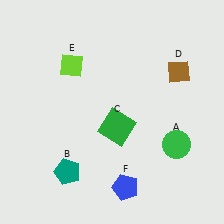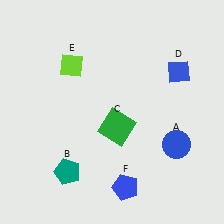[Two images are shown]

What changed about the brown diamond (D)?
In Image 1, D is brown. In Image 2, it changed to blue.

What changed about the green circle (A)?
In Image 1, A is green. In Image 2, it changed to blue.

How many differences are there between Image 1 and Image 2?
There are 2 differences between the two images.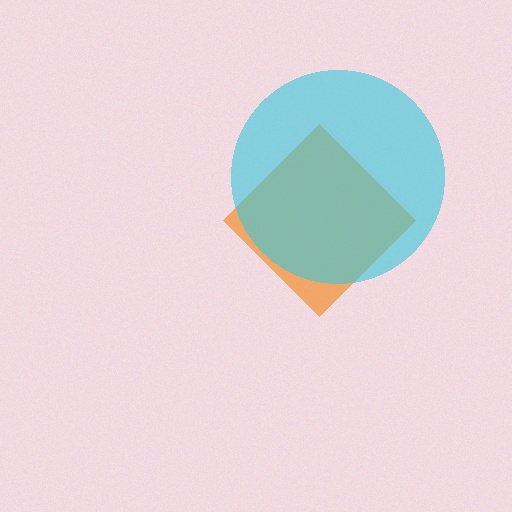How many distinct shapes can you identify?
There are 2 distinct shapes: an orange diamond, a cyan circle.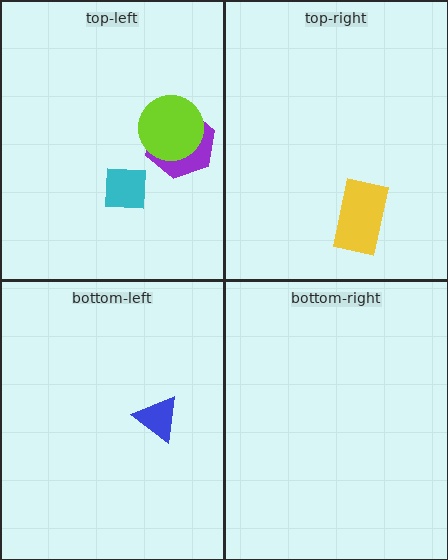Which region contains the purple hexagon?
The top-left region.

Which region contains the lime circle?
The top-left region.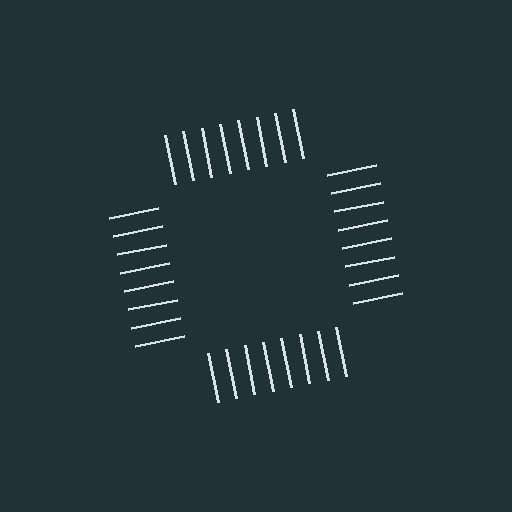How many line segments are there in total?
32 — 8 along each of the 4 edges.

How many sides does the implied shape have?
4 sides — the line-ends trace a square.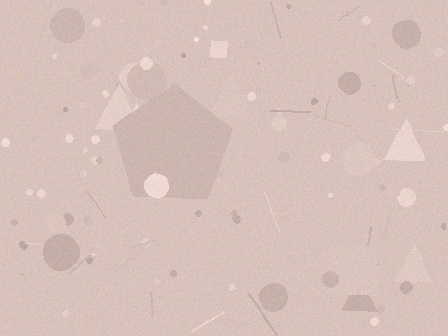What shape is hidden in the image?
A pentagon is hidden in the image.